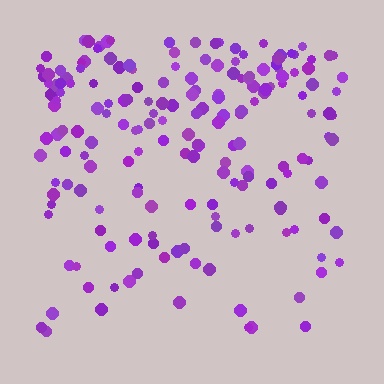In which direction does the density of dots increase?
From bottom to top, with the top side densest.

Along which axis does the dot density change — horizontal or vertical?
Vertical.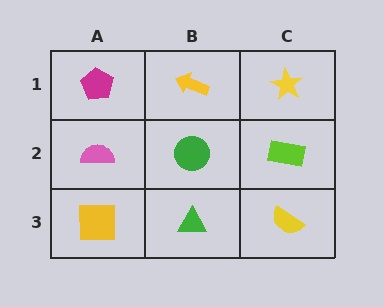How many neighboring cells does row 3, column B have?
3.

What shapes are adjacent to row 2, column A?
A magenta pentagon (row 1, column A), a yellow square (row 3, column A), a green circle (row 2, column B).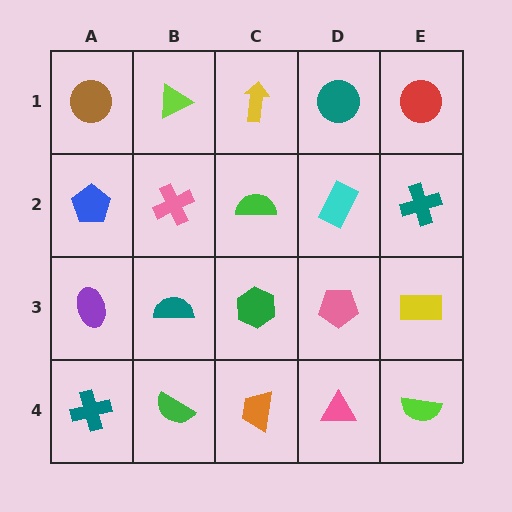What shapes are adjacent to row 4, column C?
A green hexagon (row 3, column C), a green semicircle (row 4, column B), a pink triangle (row 4, column D).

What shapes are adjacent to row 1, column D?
A cyan rectangle (row 2, column D), a yellow arrow (row 1, column C), a red circle (row 1, column E).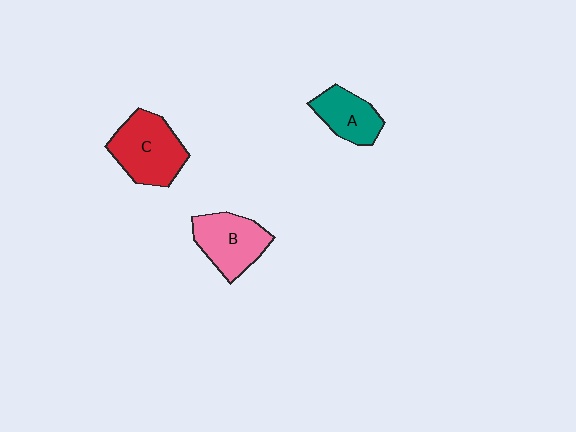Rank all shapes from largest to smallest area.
From largest to smallest: C (red), B (pink), A (teal).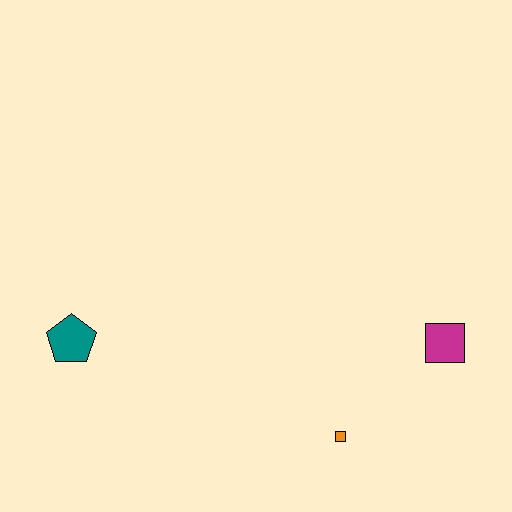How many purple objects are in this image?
There are no purple objects.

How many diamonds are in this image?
There are no diamonds.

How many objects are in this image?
There are 3 objects.